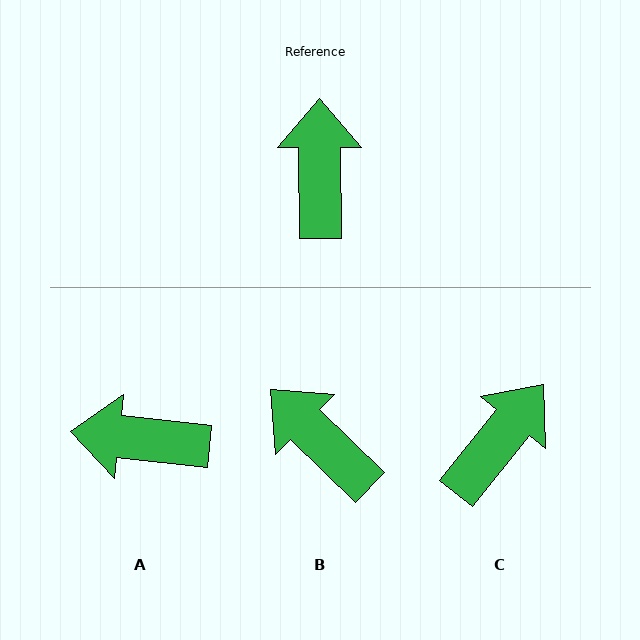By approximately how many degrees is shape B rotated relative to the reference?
Approximately 45 degrees counter-clockwise.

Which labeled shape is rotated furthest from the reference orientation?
A, about 84 degrees away.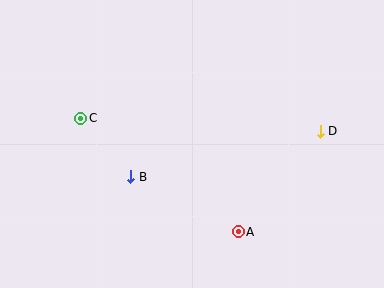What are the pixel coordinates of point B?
Point B is at (131, 177).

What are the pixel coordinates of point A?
Point A is at (238, 232).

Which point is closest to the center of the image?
Point B at (131, 177) is closest to the center.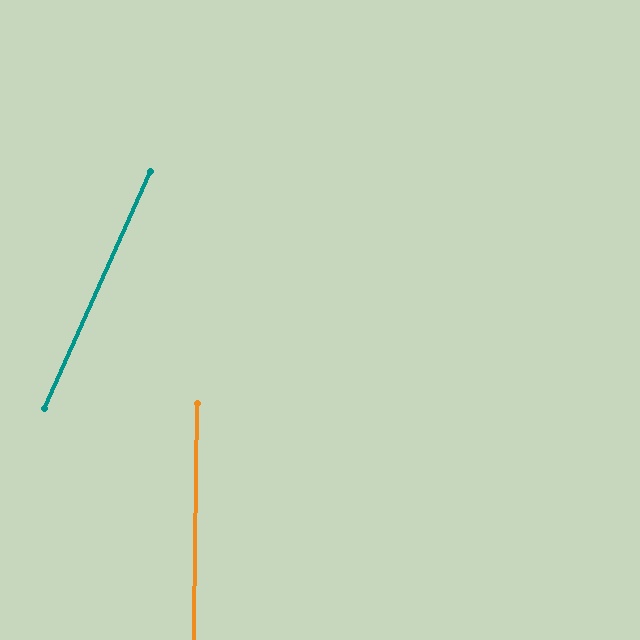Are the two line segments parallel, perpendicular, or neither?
Neither parallel nor perpendicular — they differ by about 23°.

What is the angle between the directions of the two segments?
Approximately 23 degrees.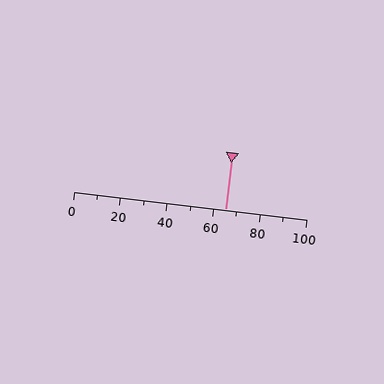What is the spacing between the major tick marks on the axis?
The major ticks are spaced 20 apart.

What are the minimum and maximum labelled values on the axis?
The axis runs from 0 to 100.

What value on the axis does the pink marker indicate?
The marker indicates approximately 65.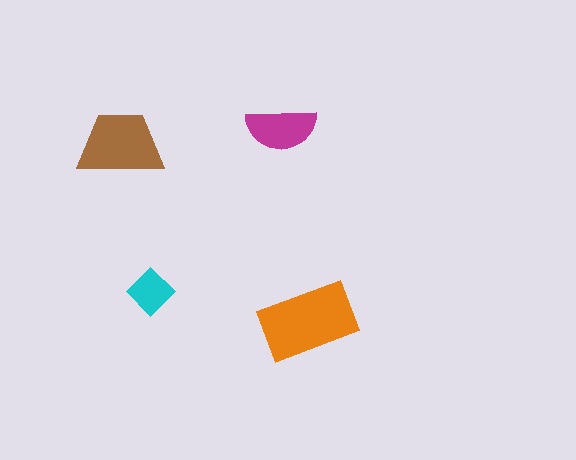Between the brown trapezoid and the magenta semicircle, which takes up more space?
The brown trapezoid.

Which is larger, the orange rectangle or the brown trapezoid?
The orange rectangle.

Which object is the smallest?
The cyan diamond.